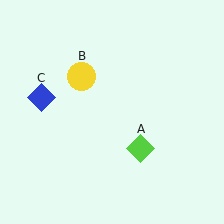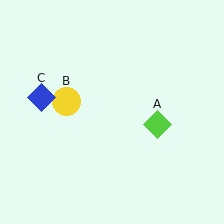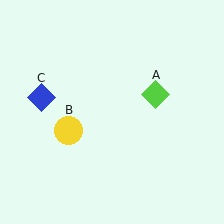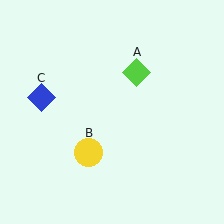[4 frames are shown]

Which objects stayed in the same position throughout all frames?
Blue diamond (object C) remained stationary.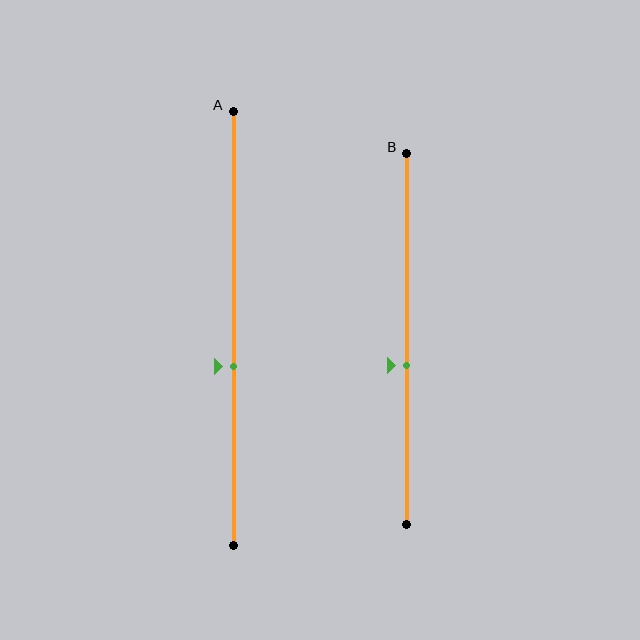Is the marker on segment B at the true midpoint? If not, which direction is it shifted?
No, the marker on segment B is shifted downward by about 7% of the segment length.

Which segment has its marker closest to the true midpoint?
Segment B has its marker closest to the true midpoint.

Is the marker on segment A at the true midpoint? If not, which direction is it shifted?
No, the marker on segment A is shifted downward by about 9% of the segment length.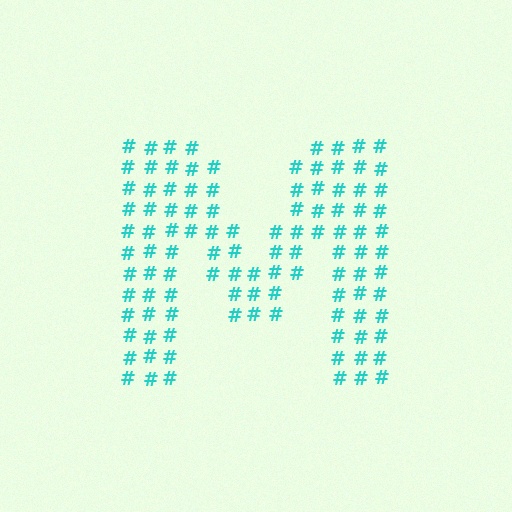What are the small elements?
The small elements are hash symbols.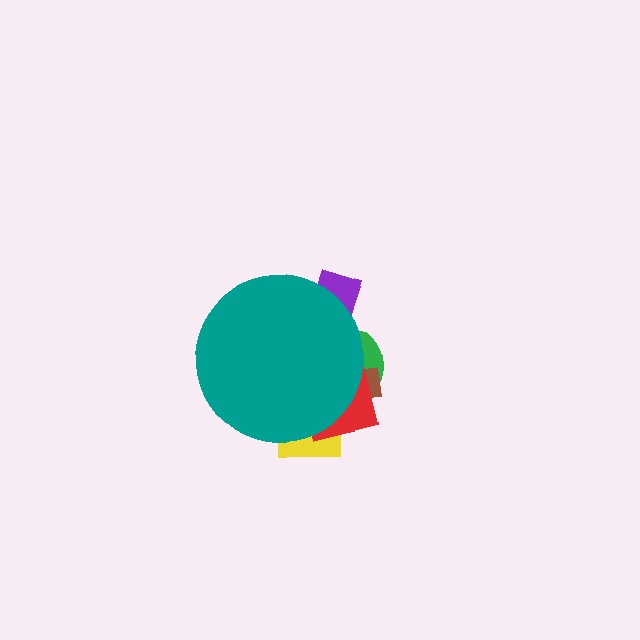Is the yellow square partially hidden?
Yes, the yellow square is partially hidden behind the teal circle.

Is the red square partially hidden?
Yes, the red square is partially hidden behind the teal circle.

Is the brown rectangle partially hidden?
Yes, the brown rectangle is partially hidden behind the teal circle.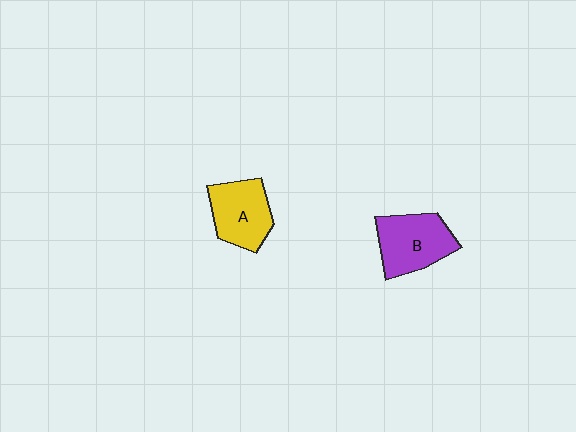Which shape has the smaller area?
Shape A (yellow).